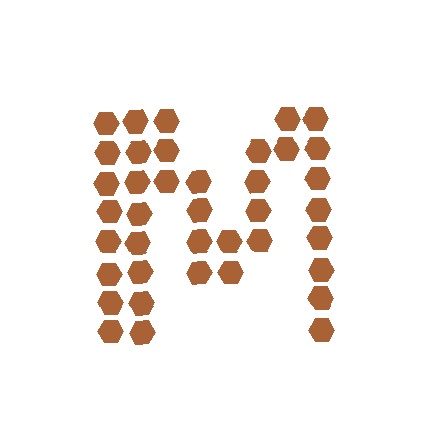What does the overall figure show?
The overall figure shows the letter M.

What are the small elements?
The small elements are hexagons.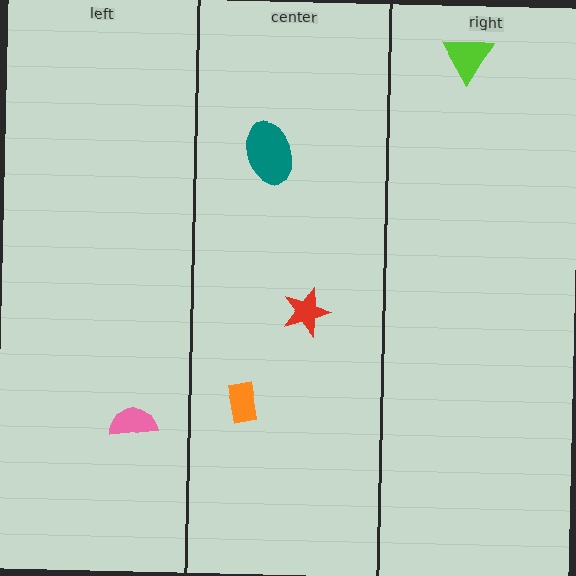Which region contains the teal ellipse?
The center region.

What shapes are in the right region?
The lime triangle.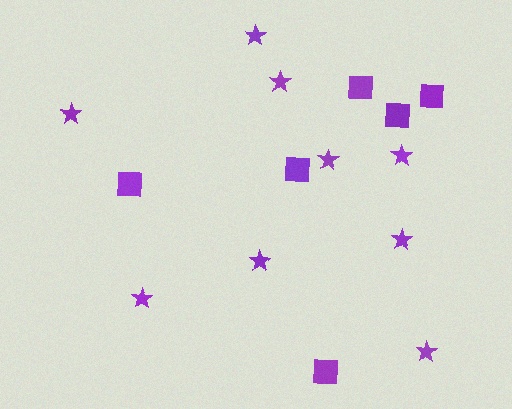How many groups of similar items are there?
There are 2 groups: one group of squares (6) and one group of stars (9).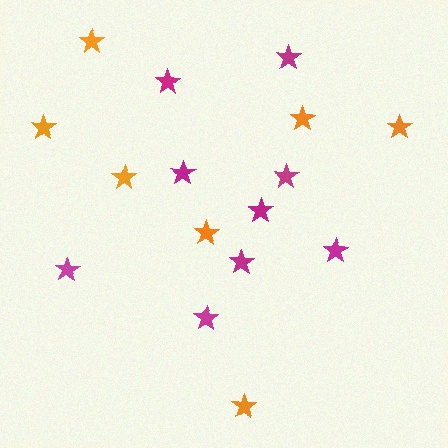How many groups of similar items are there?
There are 2 groups: one group of magenta stars (9) and one group of orange stars (7).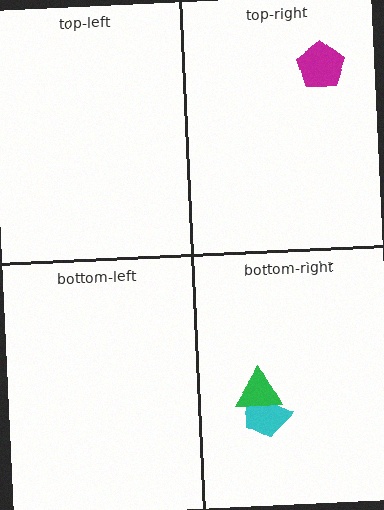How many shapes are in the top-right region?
1.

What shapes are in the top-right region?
The magenta pentagon.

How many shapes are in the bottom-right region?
2.